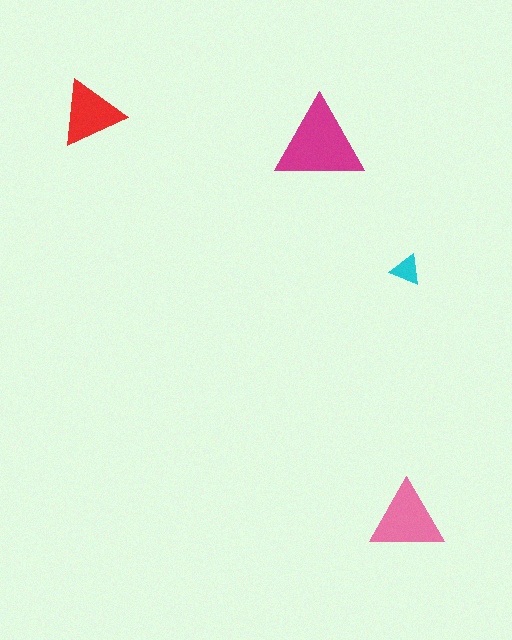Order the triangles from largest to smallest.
the magenta one, the pink one, the red one, the cyan one.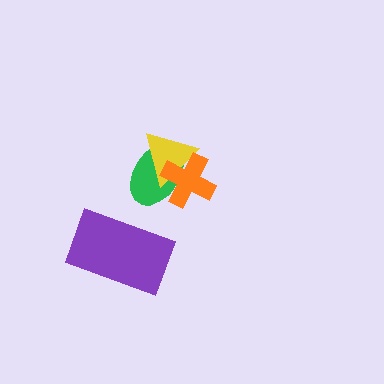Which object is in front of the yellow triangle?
The orange cross is in front of the yellow triangle.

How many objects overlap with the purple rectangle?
0 objects overlap with the purple rectangle.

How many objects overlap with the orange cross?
2 objects overlap with the orange cross.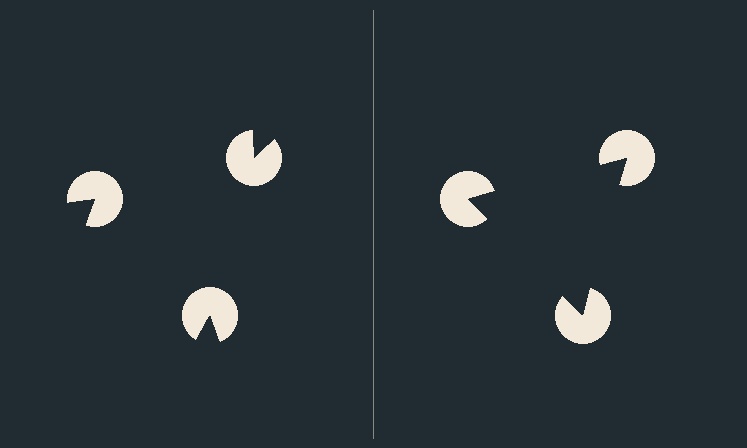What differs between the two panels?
The pac-man discs are positioned identically on both sides; only the wedge orientations differ. On the right they align to a triangle; on the left they are misaligned.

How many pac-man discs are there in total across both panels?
6 — 3 on each side.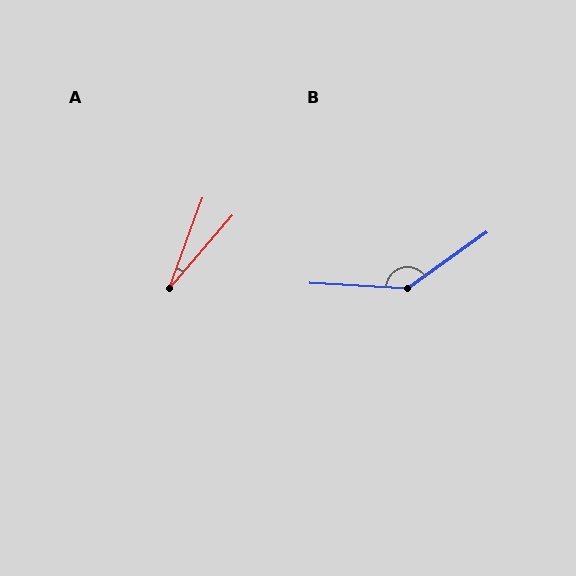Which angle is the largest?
B, at approximately 142 degrees.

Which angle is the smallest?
A, at approximately 20 degrees.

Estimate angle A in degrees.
Approximately 20 degrees.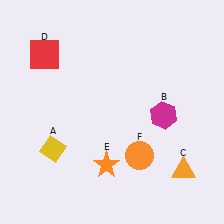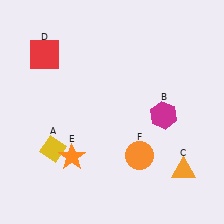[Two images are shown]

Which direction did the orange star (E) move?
The orange star (E) moved left.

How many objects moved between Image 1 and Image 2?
1 object moved between the two images.